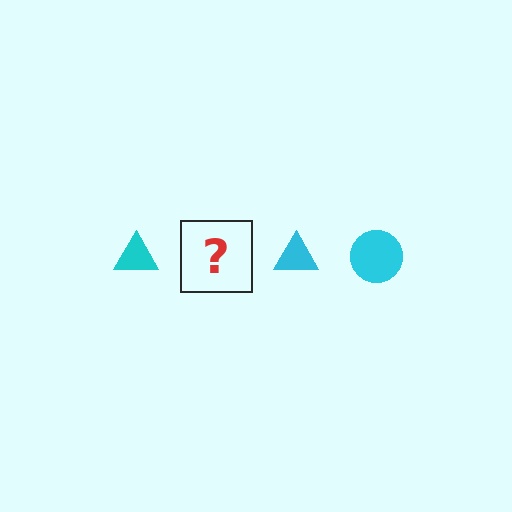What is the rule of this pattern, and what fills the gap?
The rule is that the pattern cycles through triangle, circle shapes in cyan. The gap should be filled with a cyan circle.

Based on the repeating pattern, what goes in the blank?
The blank should be a cyan circle.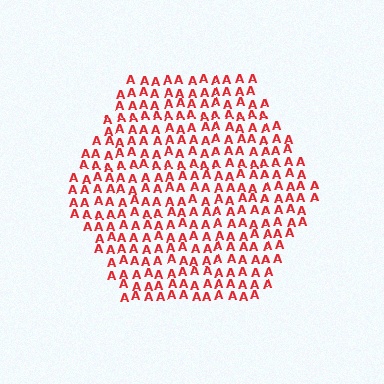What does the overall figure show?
The overall figure shows a hexagon.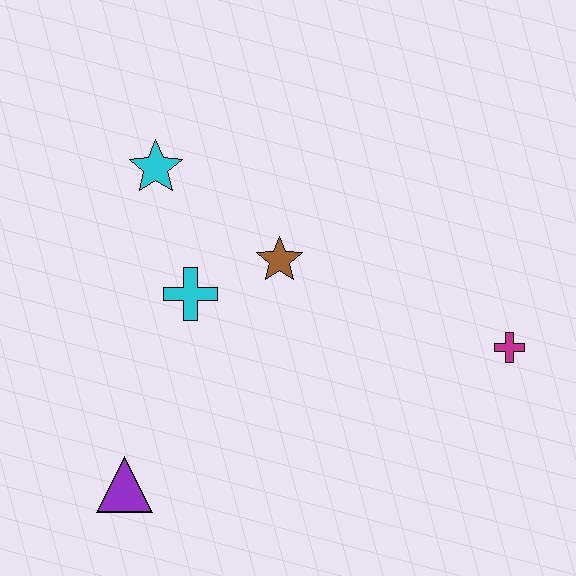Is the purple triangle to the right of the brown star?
No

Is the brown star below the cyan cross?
No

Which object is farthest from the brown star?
The purple triangle is farthest from the brown star.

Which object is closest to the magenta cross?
The brown star is closest to the magenta cross.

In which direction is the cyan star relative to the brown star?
The cyan star is to the left of the brown star.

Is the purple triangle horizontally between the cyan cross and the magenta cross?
No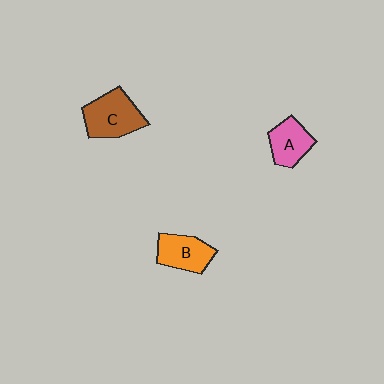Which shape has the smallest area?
Shape A (pink).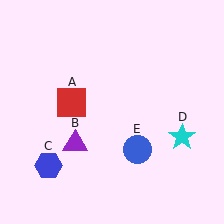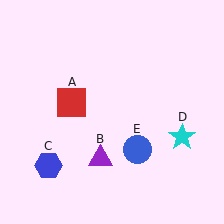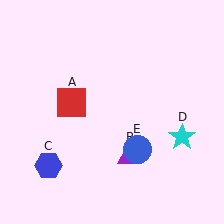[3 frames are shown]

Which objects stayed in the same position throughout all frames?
Red square (object A) and blue hexagon (object C) and cyan star (object D) and blue circle (object E) remained stationary.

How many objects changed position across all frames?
1 object changed position: purple triangle (object B).